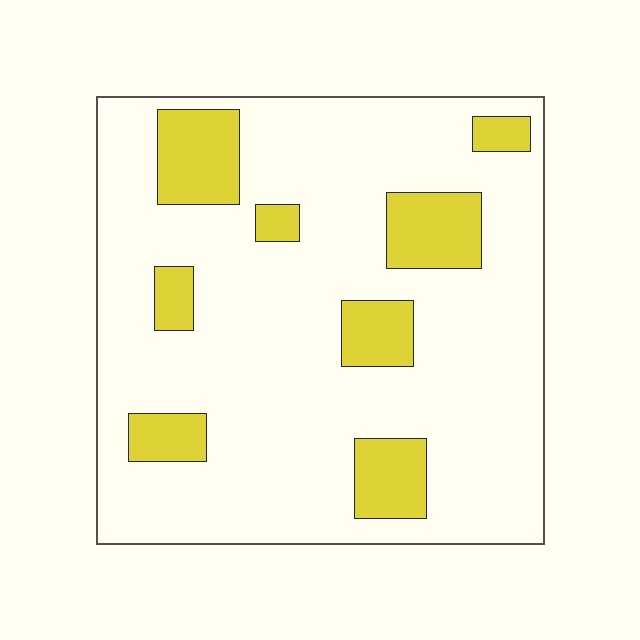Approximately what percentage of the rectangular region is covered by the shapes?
Approximately 20%.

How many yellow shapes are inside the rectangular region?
8.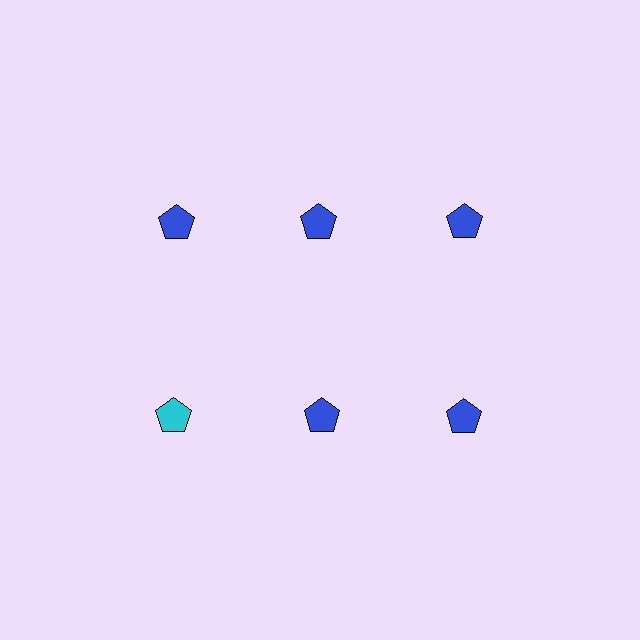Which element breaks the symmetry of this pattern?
The cyan pentagon in the second row, leftmost column breaks the symmetry. All other shapes are blue pentagons.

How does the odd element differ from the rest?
It has a different color: cyan instead of blue.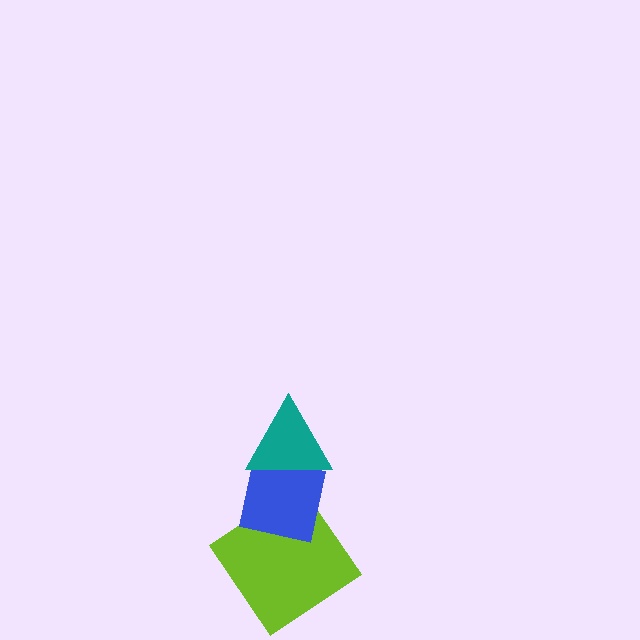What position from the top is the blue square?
The blue square is 2nd from the top.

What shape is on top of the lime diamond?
The blue square is on top of the lime diamond.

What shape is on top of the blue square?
The teal triangle is on top of the blue square.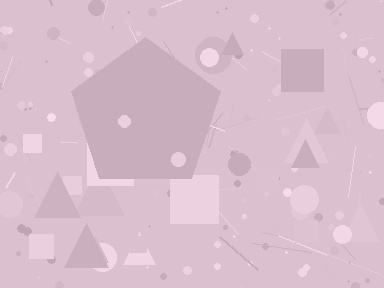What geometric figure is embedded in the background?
A pentagon is embedded in the background.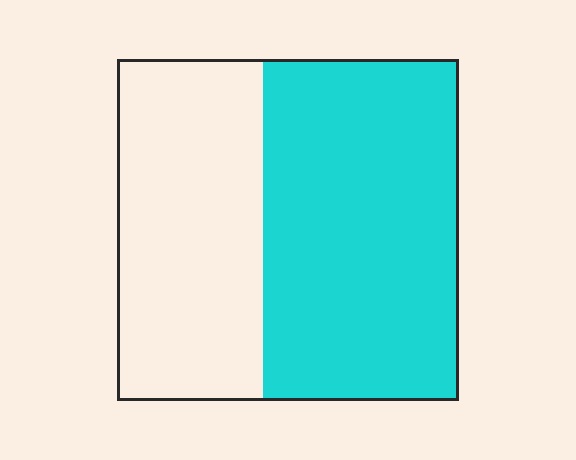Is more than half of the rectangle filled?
Yes.